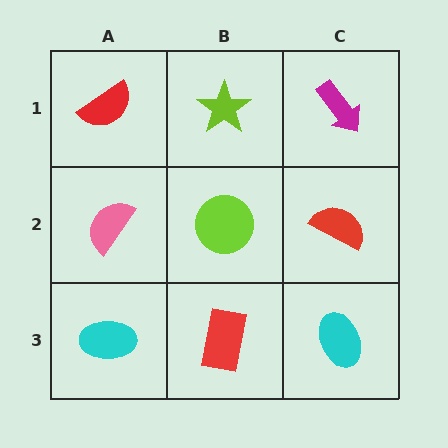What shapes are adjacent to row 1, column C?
A red semicircle (row 2, column C), a lime star (row 1, column B).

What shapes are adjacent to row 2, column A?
A red semicircle (row 1, column A), a cyan ellipse (row 3, column A), a lime circle (row 2, column B).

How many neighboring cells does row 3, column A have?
2.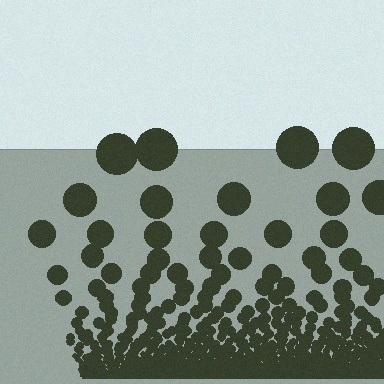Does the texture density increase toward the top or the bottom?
Density increases toward the bottom.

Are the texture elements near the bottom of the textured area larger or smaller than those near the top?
Smaller. The gradient is inverted — elements near the bottom are smaller and denser.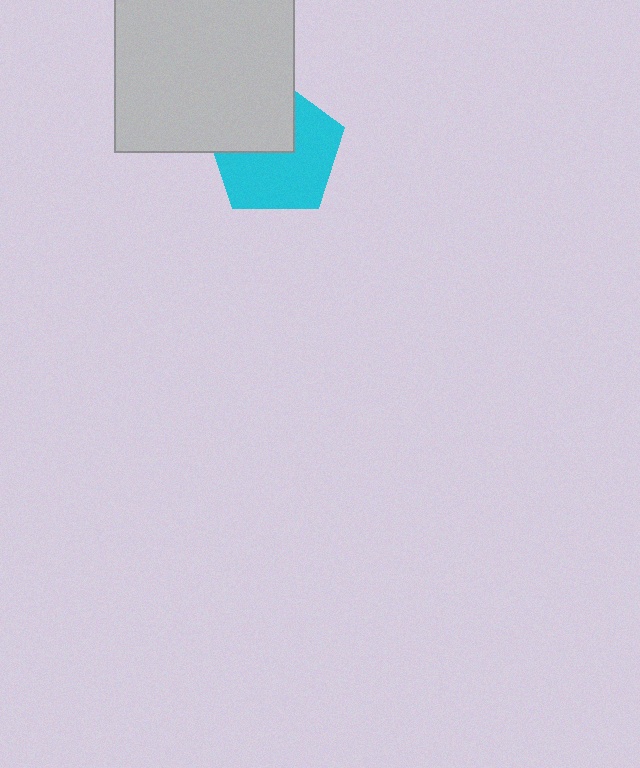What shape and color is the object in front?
The object in front is a light gray square.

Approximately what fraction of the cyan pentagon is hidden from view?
Roughly 38% of the cyan pentagon is hidden behind the light gray square.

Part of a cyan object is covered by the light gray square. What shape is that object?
It is a pentagon.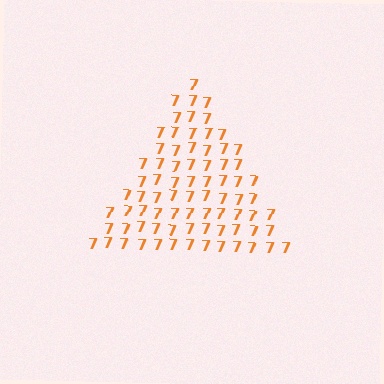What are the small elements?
The small elements are digit 7's.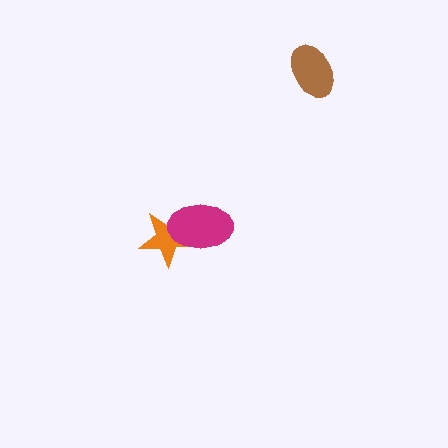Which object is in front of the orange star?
The magenta ellipse is in front of the orange star.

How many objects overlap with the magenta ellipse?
1 object overlaps with the magenta ellipse.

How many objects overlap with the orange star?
1 object overlaps with the orange star.